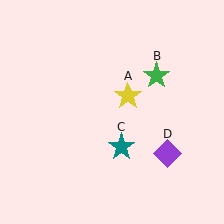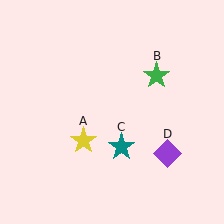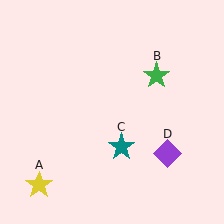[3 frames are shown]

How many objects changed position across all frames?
1 object changed position: yellow star (object A).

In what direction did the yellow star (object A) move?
The yellow star (object A) moved down and to the left.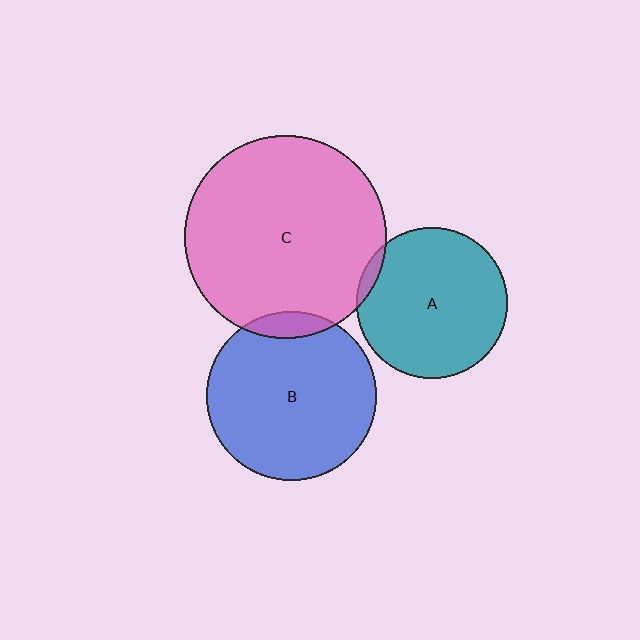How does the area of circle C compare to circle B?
Approximately 1.4 times.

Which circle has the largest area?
Circle C (pink).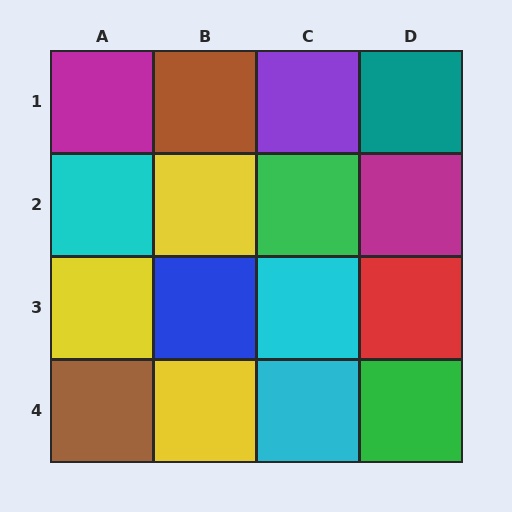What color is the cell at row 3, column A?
Yellow.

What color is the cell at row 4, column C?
Cyan.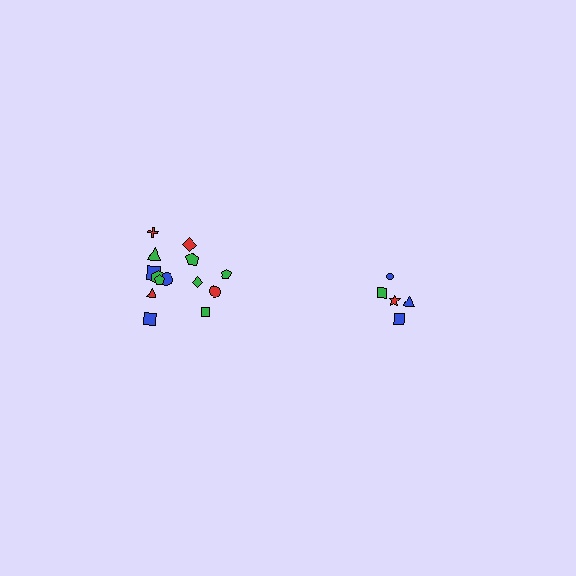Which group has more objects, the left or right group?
The left group.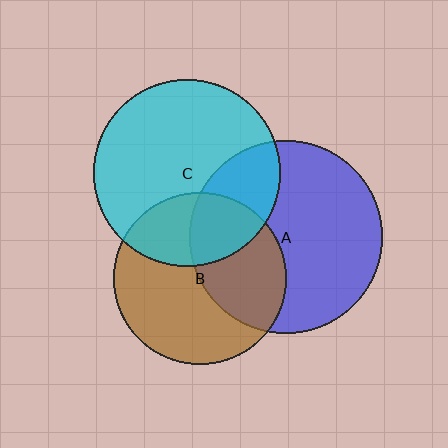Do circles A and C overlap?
Yes.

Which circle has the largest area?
Circle A (blue).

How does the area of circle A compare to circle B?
Approximately 1.2 times.